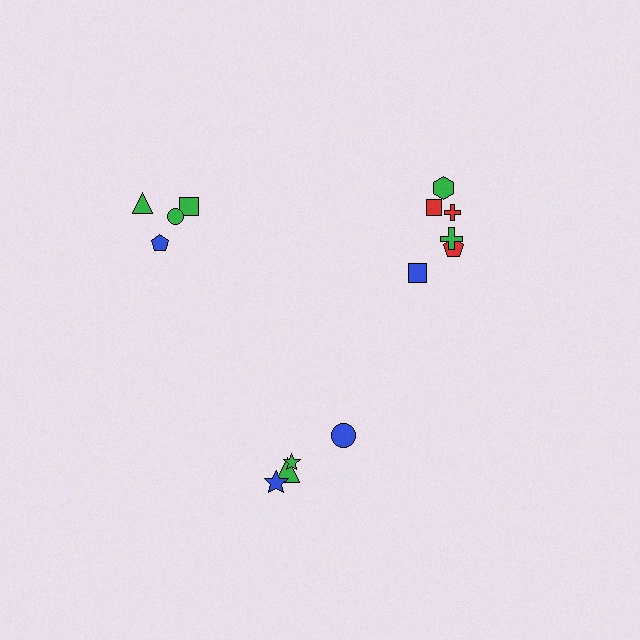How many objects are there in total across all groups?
There are 14 objects.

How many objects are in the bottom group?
There are 4 objects.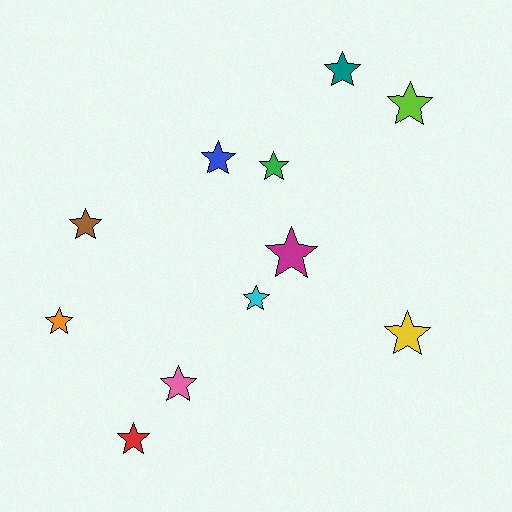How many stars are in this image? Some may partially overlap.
There are 11 stars.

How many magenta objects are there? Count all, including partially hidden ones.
There is 1 magenta object.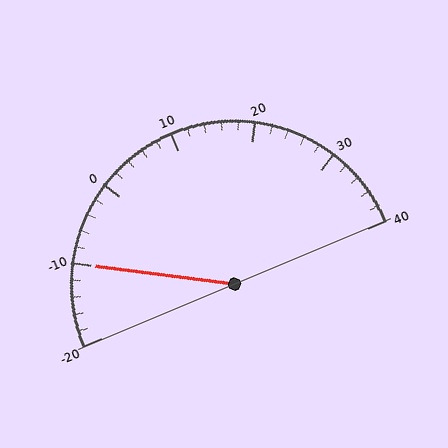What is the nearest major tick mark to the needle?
The nearest major tick mark is -10.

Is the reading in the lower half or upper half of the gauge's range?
The reading is in the lower half of the range (-20 to 40).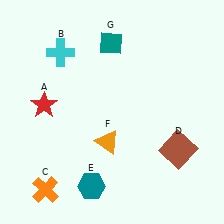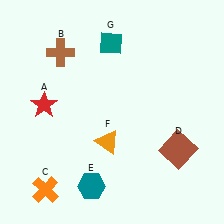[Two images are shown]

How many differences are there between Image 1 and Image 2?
There is 1 difference between the two images.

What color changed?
The cross (B) changed from cyan in Image 1 to brown in Image 2.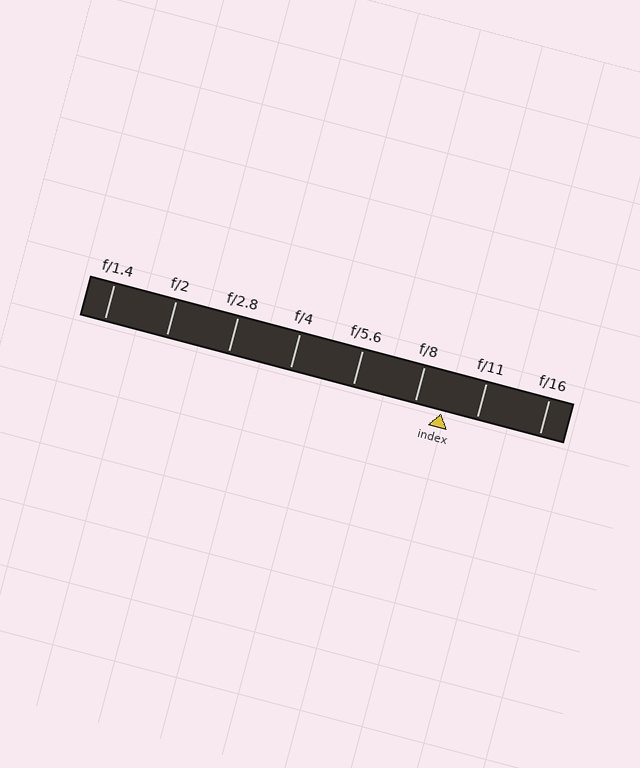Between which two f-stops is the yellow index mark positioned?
The index mark is between f/8 and f/11.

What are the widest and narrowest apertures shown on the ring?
The widest aperture shown is f/1.4 and the narrowest is f/16.